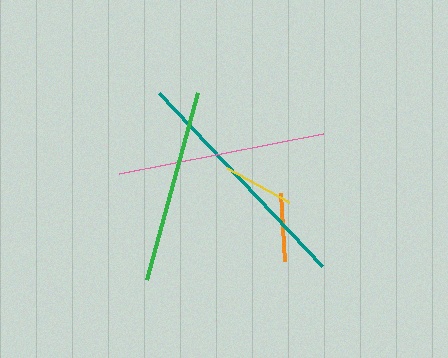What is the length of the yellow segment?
The yellow segment is approximately 70 pixels long.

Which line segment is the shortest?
The orange line is the shortest at approximately 69 pixels.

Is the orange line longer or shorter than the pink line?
The pink line is longer than the orange line.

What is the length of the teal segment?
The teal segment is approximately 238 pixels long.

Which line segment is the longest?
The teal line is the longest at approximately 238 pixels.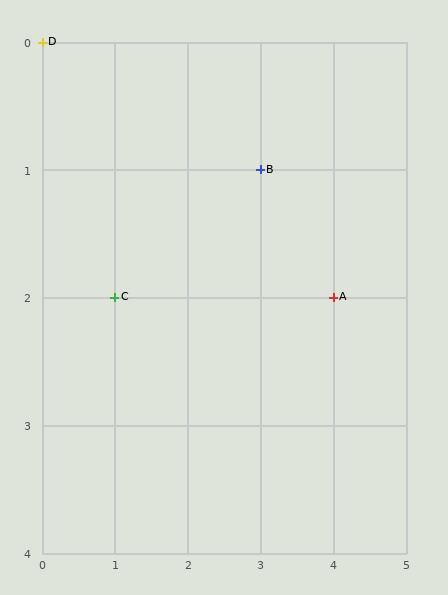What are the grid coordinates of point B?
Point B is at grid coordinates (3, 1).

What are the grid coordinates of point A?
Point A is at grid coordinates (4, 2).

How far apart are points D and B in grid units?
Points D and B are 3 columns and 1 row apart (about 3.2 grid units diagonally).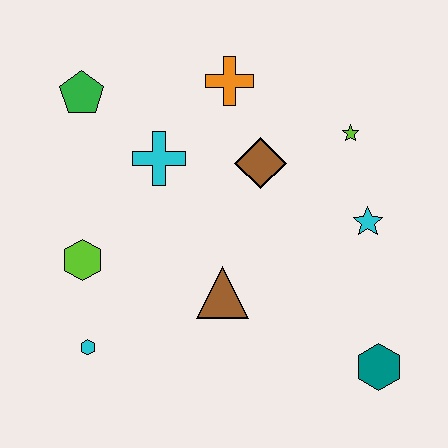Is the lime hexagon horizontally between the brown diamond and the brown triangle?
No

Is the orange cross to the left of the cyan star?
Yes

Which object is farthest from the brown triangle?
The green pentagon is farthest from the brown triangle.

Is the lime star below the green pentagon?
Yes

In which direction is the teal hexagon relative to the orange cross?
The teal hexagon is below the orange cross.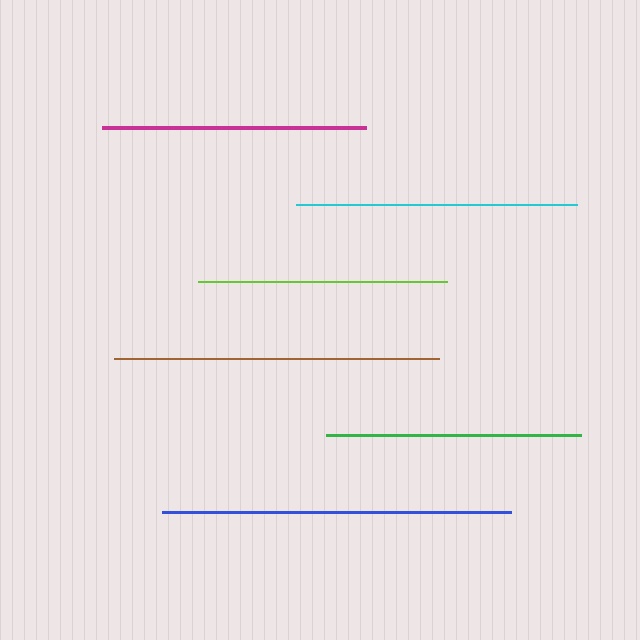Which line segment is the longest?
The blue line is the longest at approximately 349 pixels.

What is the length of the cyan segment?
The cyan segment is approximately 281 pixels long.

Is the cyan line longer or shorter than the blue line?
The blue line is longer than the cyan line.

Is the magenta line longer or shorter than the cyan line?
The cyan line is longer than the magenta line.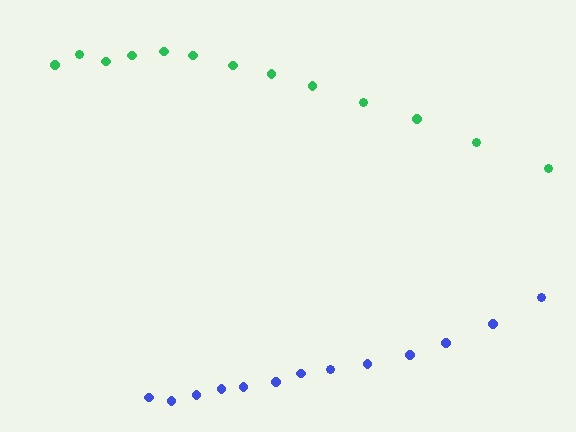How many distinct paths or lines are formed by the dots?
There are 2 distinct paths.